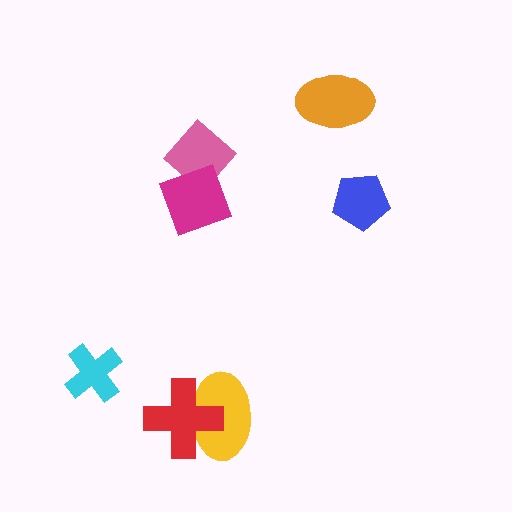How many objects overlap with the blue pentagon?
0 objects overlap with the blue pentagon.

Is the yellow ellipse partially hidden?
Yes, it is partially covered by another shape.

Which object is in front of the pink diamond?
The magenta diamond is in front of the pink diamond.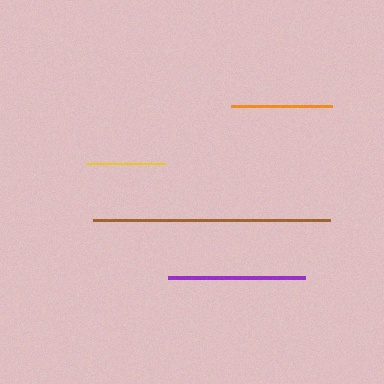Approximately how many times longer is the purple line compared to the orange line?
The purple line is approximately 1.4 times the length of the orange line.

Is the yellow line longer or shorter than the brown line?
The brown line is longer than the yellow line.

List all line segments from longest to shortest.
From longest to shortest: brown, purple, orange, yellow.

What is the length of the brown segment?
The brown segment is approximately 237 pixels long.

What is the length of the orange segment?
The orange segment is approximately 101 pixels long.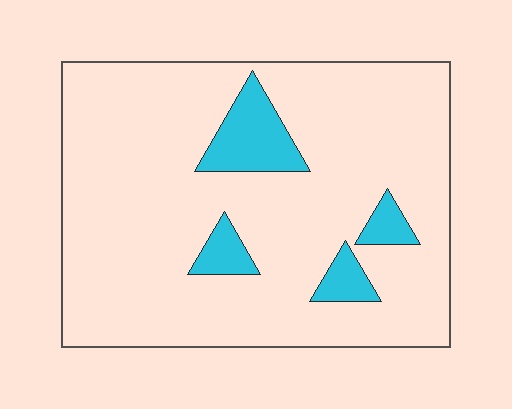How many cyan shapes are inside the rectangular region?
4.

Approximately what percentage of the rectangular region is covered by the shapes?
Approximately 10%.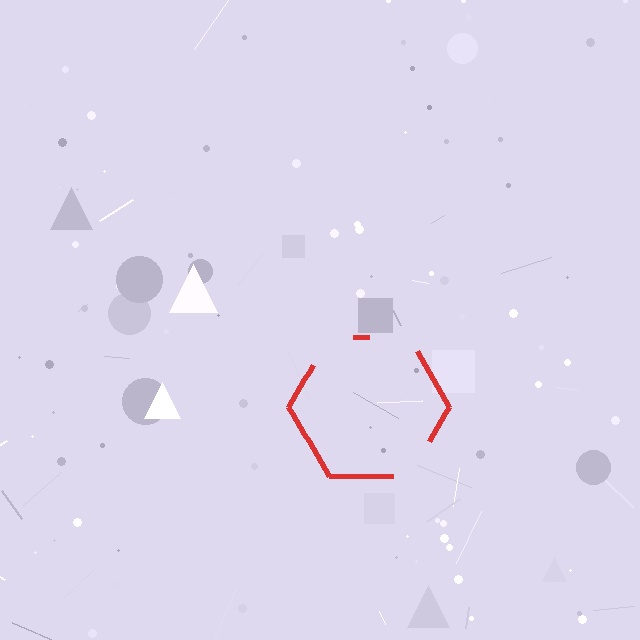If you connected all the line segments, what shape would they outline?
They would outline a hexagon.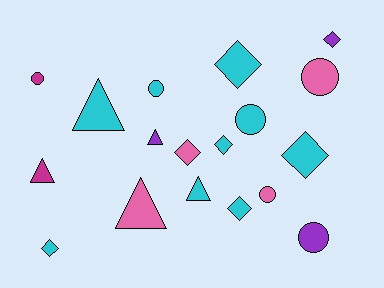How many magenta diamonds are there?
There are no magenta diamonds.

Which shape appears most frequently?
Diamond, with 7 objects.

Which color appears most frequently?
Cyan, with 9 objects.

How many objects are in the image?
There are 18 objects.